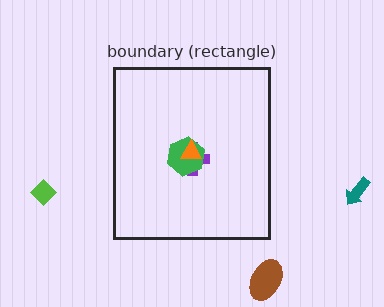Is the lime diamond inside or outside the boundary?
Outside.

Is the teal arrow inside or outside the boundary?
Outside.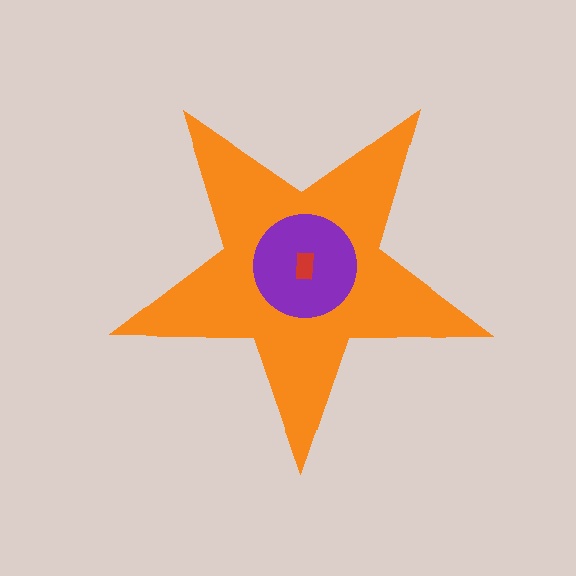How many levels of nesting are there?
3.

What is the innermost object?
The red rectangle.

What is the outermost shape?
The orange star.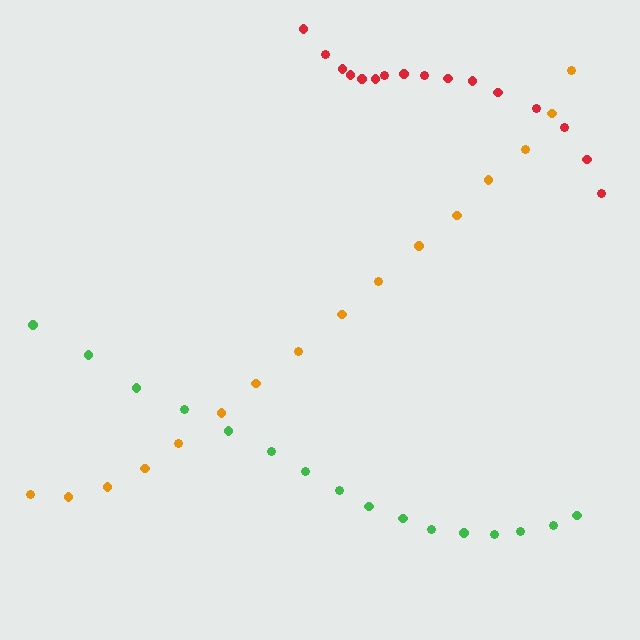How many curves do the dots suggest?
There are 3 distinct paths.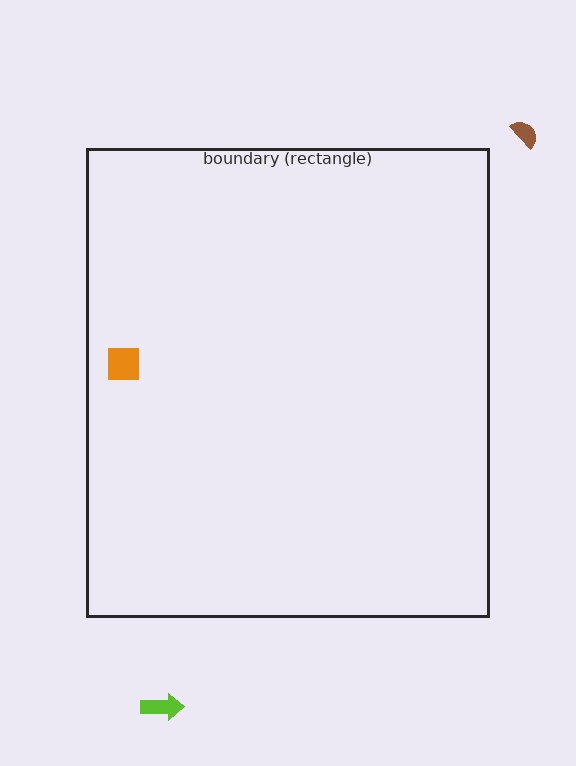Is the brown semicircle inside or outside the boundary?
Outside.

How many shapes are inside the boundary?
1 inside, 2 outside.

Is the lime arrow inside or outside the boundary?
Outside.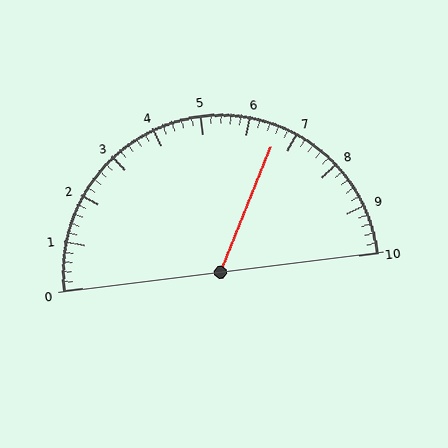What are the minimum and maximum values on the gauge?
The gauge ranges from 0 to 10.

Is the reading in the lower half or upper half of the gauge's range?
The reading is in the upper half of the range (0 to 10).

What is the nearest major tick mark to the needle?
The nearest major tick mark is 7.